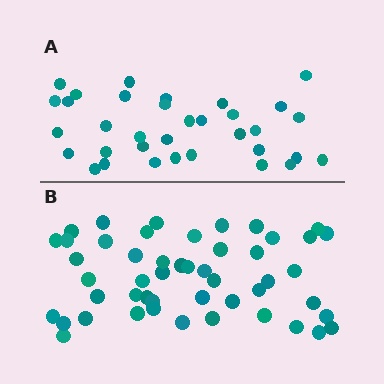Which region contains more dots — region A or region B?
Region B (the bottom region) has more dots.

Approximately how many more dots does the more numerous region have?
Region B has approximately 15 more dots than region A.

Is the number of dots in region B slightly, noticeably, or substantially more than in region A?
Region B has noticeably more, but not dramatically so. The ratio is roughly 1.4 to 1.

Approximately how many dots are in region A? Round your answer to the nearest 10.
About 30 dots. (The exact count is 34, which rounds to 30.)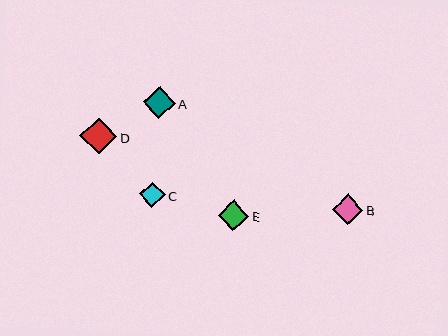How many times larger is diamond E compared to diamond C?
Diamond E is approximately 1.2 times the size of diamond C.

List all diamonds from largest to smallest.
From largest to smallest: D, A, B, E, C.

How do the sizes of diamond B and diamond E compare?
Diamond B and diamond E are approximately the same size.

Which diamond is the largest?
Diamond D is the largest with a size of approximately 37 pixels.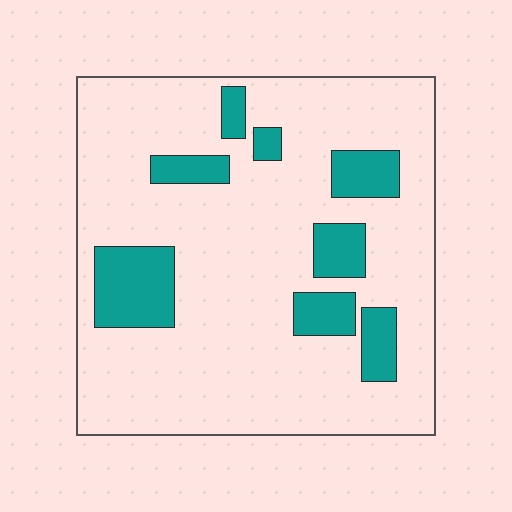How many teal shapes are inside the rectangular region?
8.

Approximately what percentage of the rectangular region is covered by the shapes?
Approximately 20%.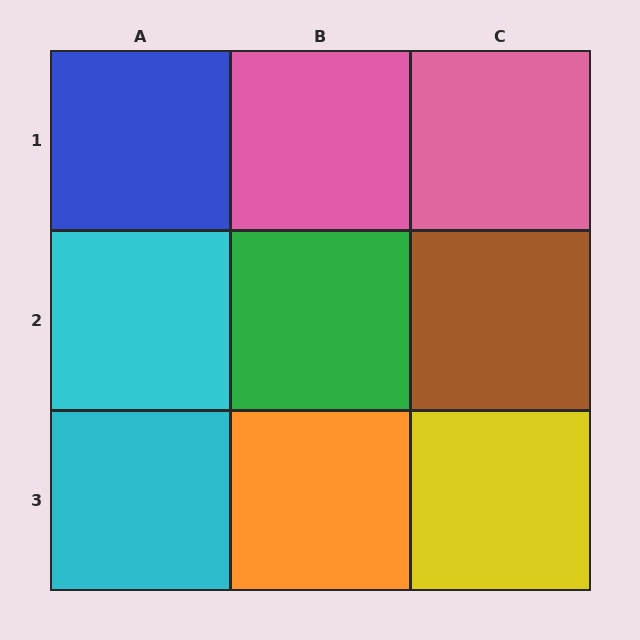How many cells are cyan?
2 cells are cyan.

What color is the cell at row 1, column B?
Pink.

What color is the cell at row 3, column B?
Orange.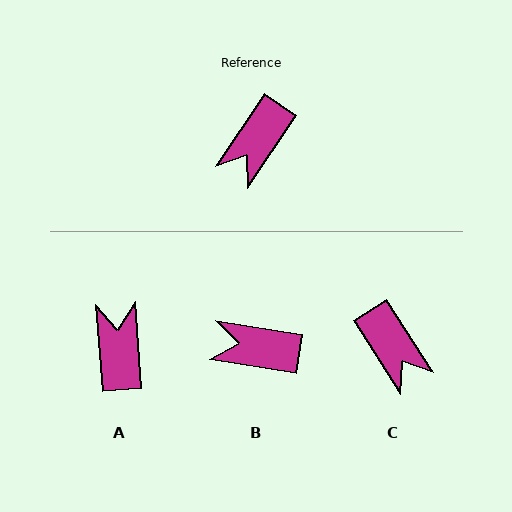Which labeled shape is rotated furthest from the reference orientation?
A, about 142 degrees away.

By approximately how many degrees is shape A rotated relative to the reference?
Approximately 142 degrees clockwise.